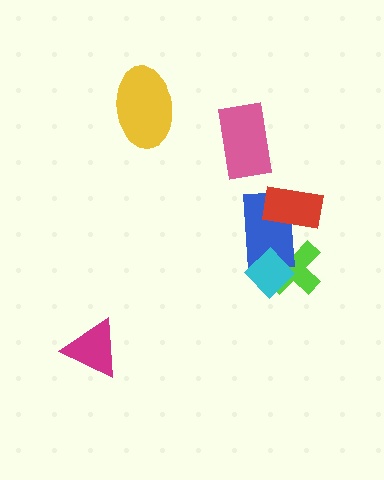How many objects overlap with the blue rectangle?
3 objects overlap with the blue rectangle.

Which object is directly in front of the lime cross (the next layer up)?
The blue rectangle is directly in front of the lime cross.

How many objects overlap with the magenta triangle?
0 objects overlap with the magenta triangle.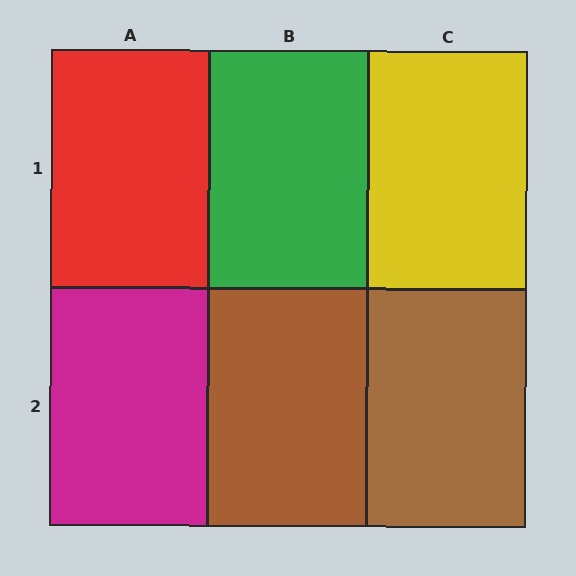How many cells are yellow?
1 cell is yellow.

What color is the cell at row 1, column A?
Red.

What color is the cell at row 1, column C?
Yellow.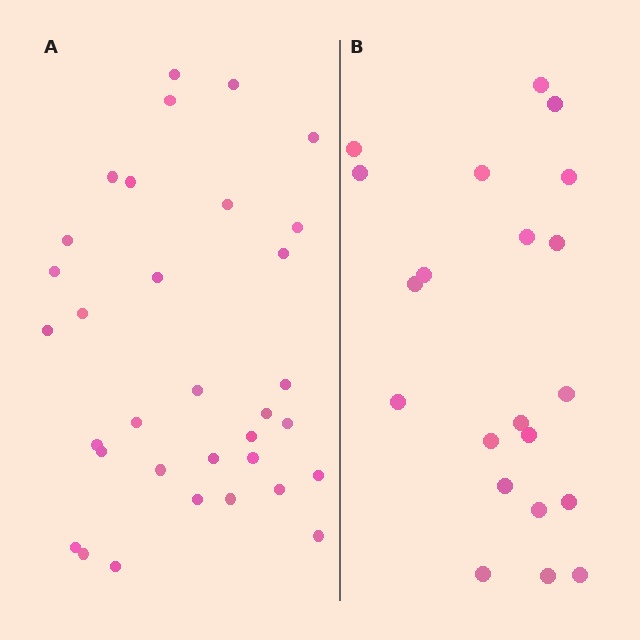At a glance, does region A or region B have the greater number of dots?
Region A (the left region) has more dots.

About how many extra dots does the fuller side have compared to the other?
Region A has roughly 12 or so more dots than region B.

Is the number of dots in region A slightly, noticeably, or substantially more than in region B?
Region A has substantially more. The ratio is roughly 1.6 to 1.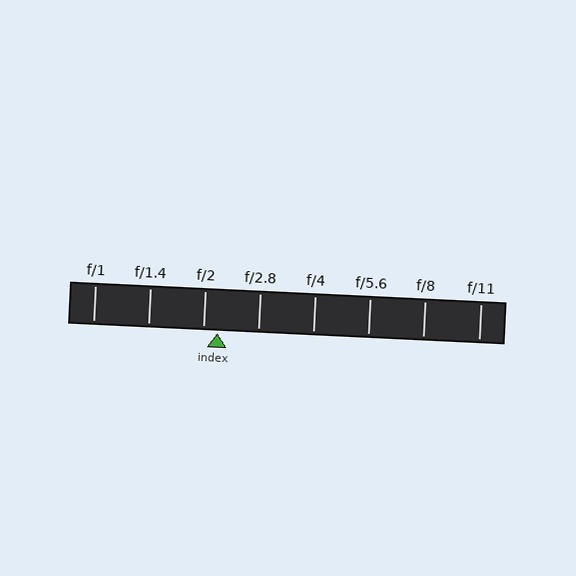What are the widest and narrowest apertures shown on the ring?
The widest aperture shown is f/1 and the narrowest is f/11.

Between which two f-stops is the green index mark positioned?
The index mark is between f/2 and f/2.8.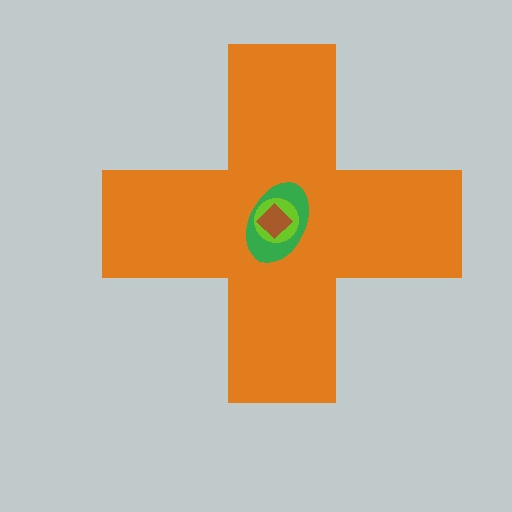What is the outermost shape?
The orange cross.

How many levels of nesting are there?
4.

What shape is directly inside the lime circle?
The brown diamond.